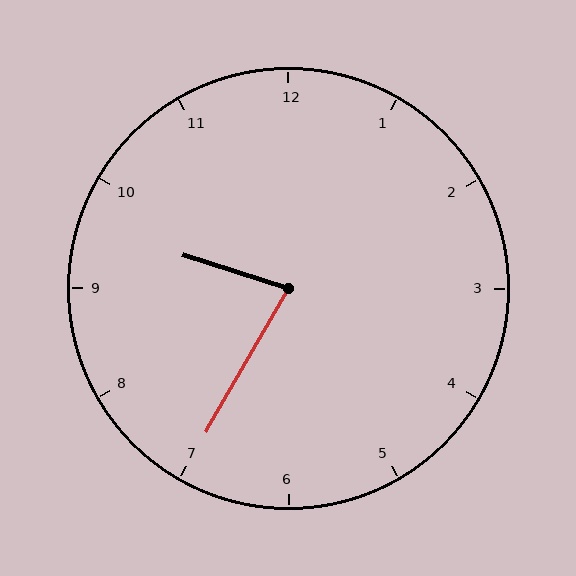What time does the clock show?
9:35.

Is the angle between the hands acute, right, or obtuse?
It is acute.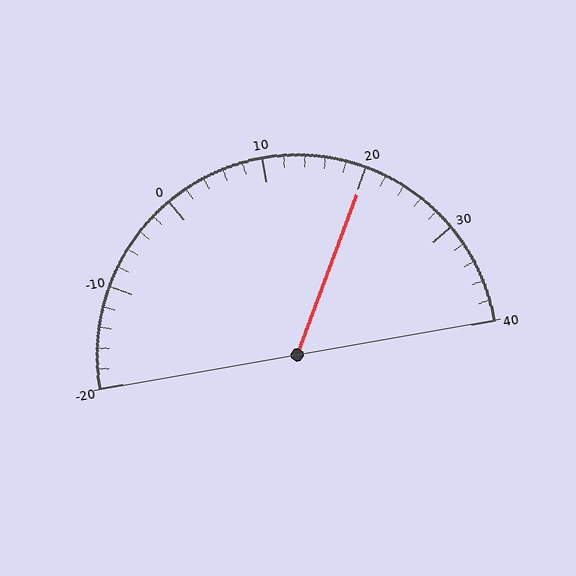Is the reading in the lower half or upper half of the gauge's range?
The reading is in the upper half of the range (-20 to 40).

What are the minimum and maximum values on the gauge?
The gauge ranges from -20 to 40.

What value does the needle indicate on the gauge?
The needle indicates approximately 20.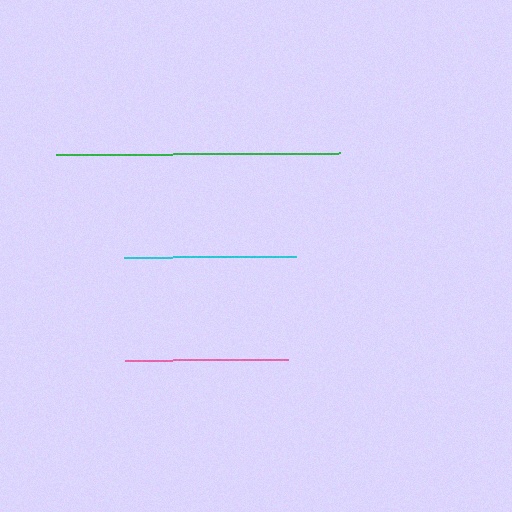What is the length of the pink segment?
The pink segment is approximately 162 pixels long.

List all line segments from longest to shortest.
From longest to shortest: green, cyan, pink.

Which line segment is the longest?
The green line is the longest at approximately 284 pixels.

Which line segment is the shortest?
The pink line is the shortest at approximately 162 pixels.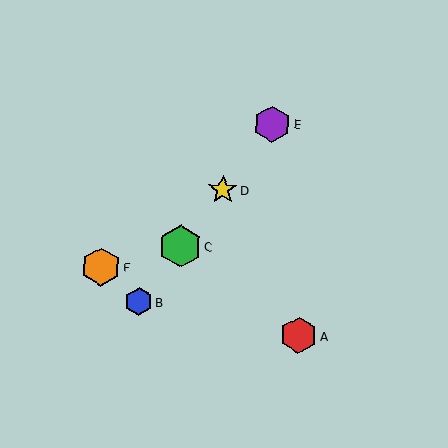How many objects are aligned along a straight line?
4 objects (B, C, D, E) are aligned along a straight line.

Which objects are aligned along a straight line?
Objects B, C, D, E are aligned along a straight line.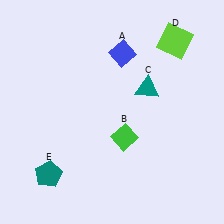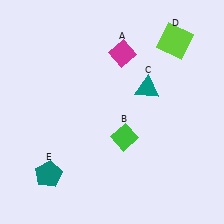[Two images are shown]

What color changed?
The diamond (A) changed from blue in Image 1 to magenta in Image 2.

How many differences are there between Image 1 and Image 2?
There is 1 difference between the two images.